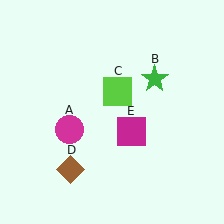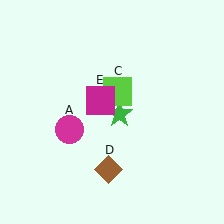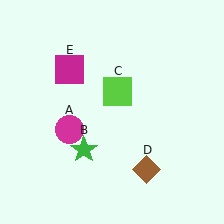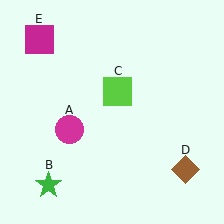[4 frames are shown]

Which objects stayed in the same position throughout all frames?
Magenta circle (object A) and lime square (object C) remained stationary.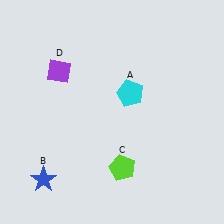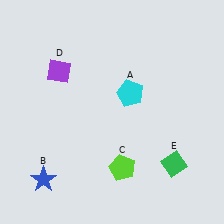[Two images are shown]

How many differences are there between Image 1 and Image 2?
There is 1 difference between the two images.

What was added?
A green diamond (E) was added in Image 2.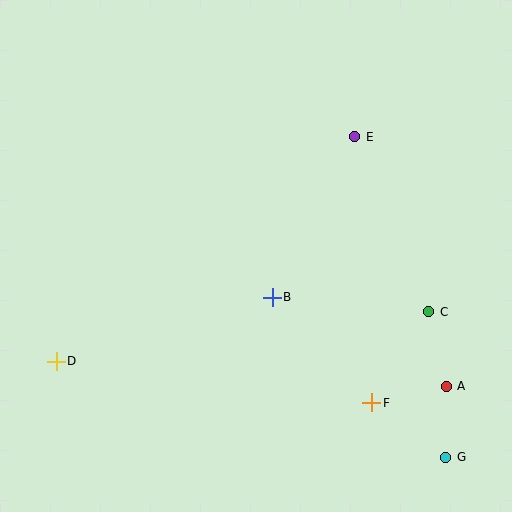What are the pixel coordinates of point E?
Point E is at (355, 137).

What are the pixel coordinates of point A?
Point A is at (446, 386).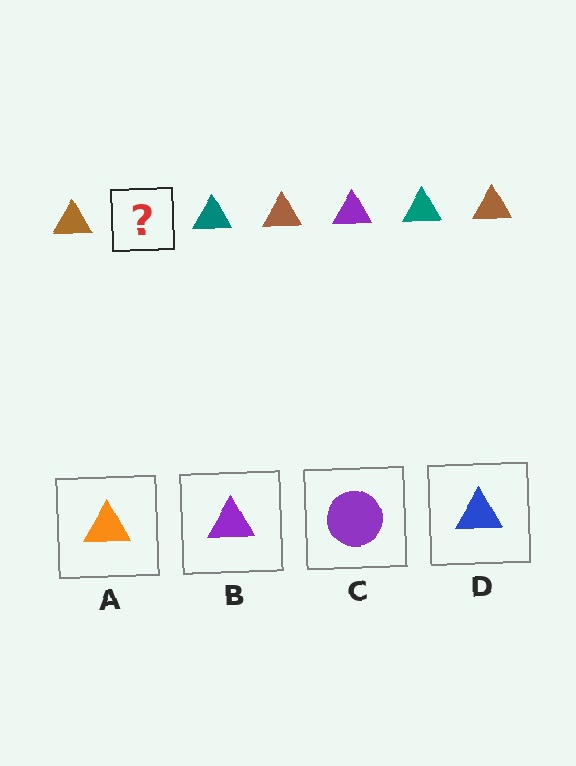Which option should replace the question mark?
Option B.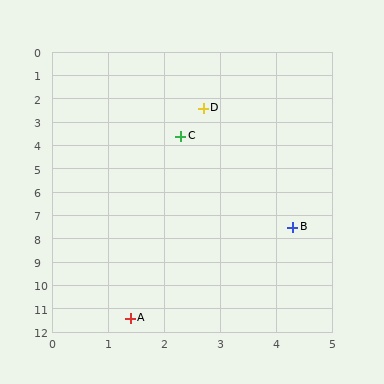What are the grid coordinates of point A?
Point A is at approximately (1.4, 11.4).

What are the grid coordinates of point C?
Point C is at approximately (2.3, 3.6).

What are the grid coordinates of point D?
Point D is at approximately (2.7, 2.4).